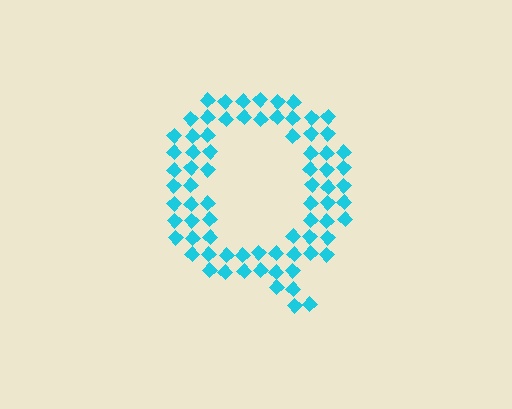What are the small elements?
The small elements are diamonds.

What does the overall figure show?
The overall figure shows the letter Q.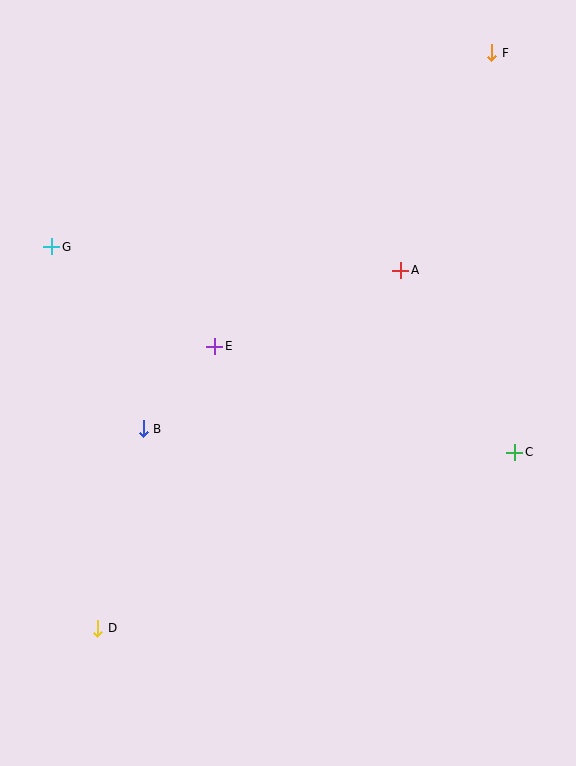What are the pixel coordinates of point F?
Point F is at (492, 53).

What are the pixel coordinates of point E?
Point E is at (215, 346).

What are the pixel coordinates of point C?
Point C is at (515, 452).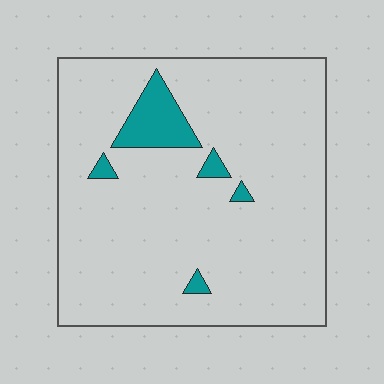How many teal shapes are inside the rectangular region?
5.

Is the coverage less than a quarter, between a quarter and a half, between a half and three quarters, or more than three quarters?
Less than a quarter.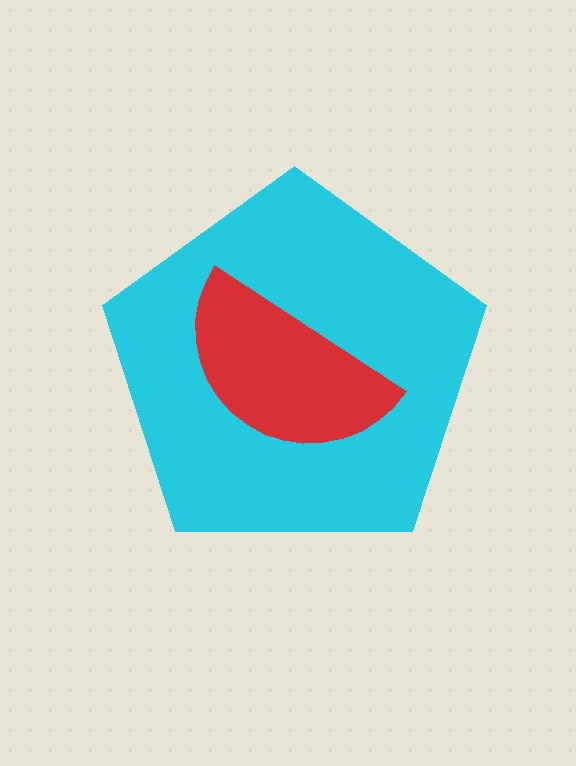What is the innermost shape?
The red semicircle.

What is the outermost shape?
The cyan pentagon.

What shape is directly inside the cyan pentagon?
The red semicircle.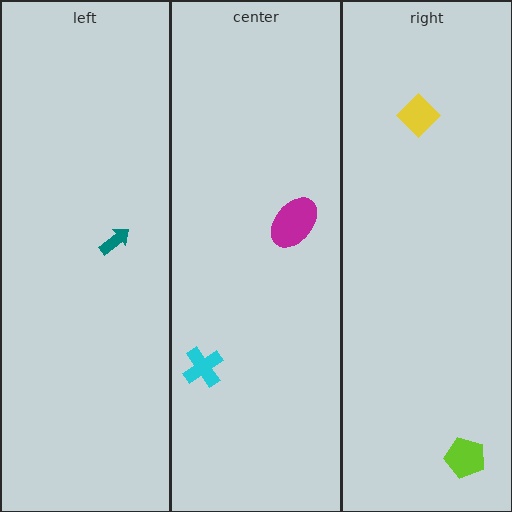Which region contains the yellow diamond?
The right region.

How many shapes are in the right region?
2.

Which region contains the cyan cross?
The center region.